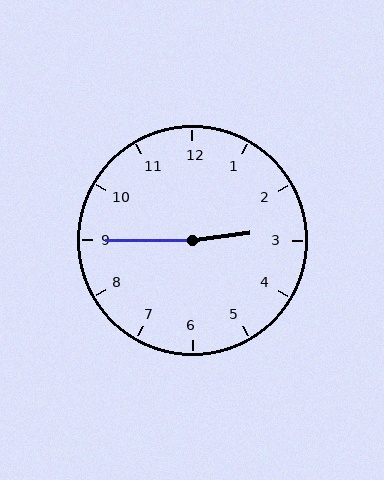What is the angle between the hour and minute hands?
Approximately 172 degrees.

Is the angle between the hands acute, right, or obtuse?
It is obtuse.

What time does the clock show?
2:45.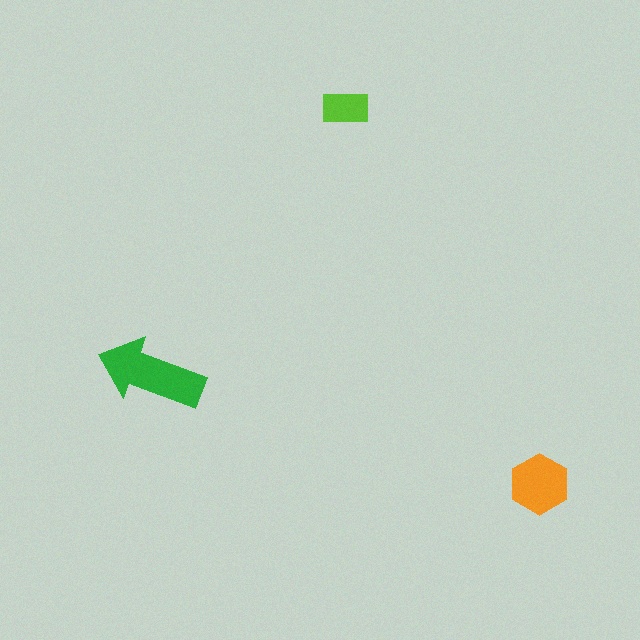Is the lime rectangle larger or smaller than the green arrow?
Smaller.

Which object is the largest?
The green arrow.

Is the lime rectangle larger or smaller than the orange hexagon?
Smaller.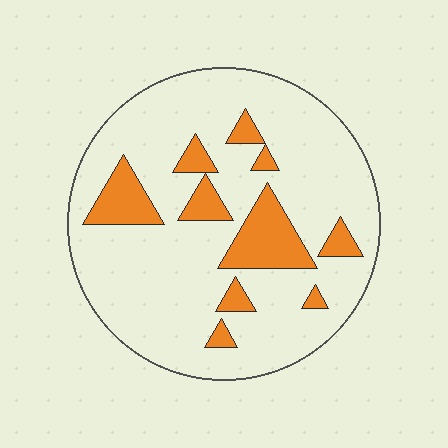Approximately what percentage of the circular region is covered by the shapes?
Approximately 20%.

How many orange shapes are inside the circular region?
10.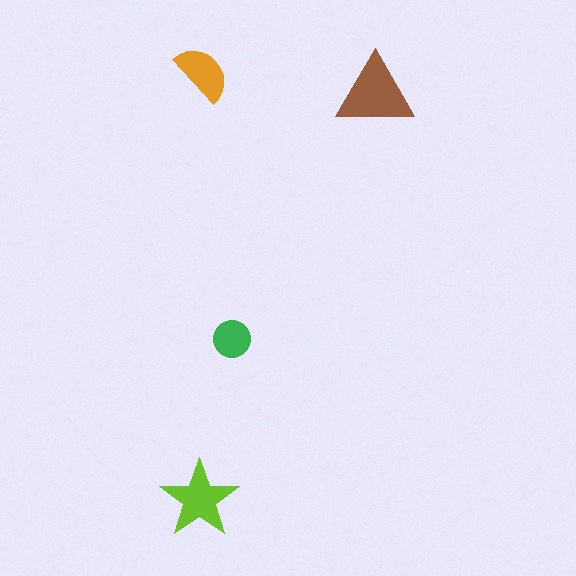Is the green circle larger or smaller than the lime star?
Smaller.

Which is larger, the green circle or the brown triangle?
The brown triangle.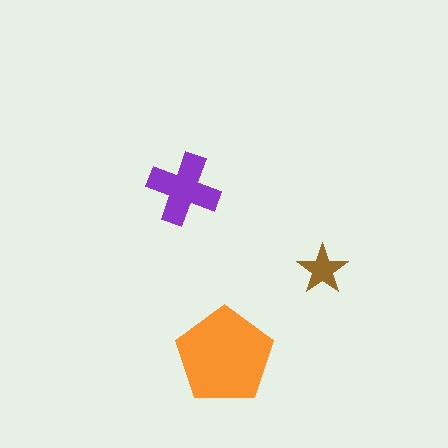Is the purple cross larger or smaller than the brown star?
Larger.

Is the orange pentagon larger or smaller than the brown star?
Larger.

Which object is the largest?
The orange pentagon.